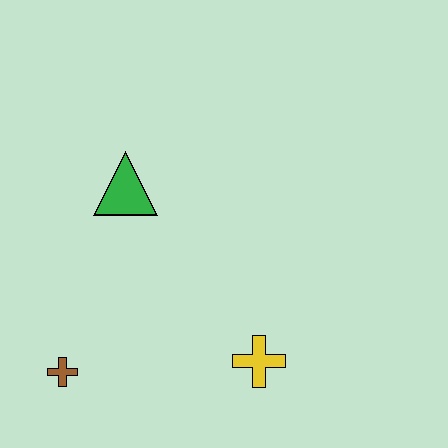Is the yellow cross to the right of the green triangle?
Yes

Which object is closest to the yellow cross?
The brown cross is closest to the yellow cross.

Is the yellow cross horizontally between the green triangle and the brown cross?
No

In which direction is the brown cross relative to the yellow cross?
The brown cross is to the left of the yellow cross.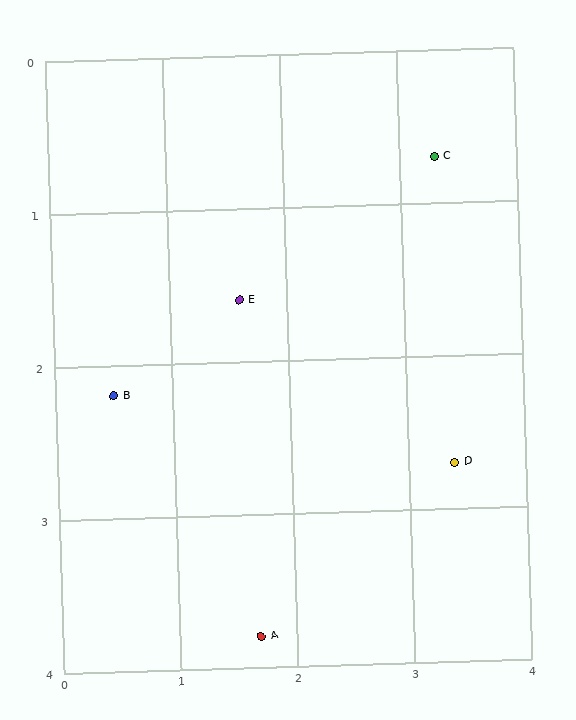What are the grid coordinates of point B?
Point B is at approximately (0.5, 2.2).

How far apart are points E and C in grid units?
Points E and C are about 1.9 grid units apart.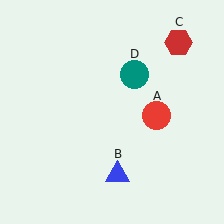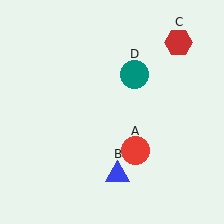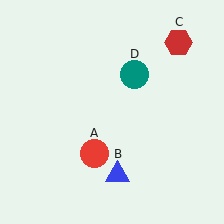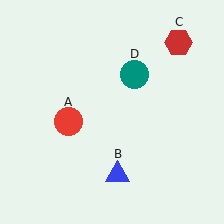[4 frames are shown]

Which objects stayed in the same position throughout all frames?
Blue triangle (object B) and red hexagon (object C) and teal circle (object D) remained stationary.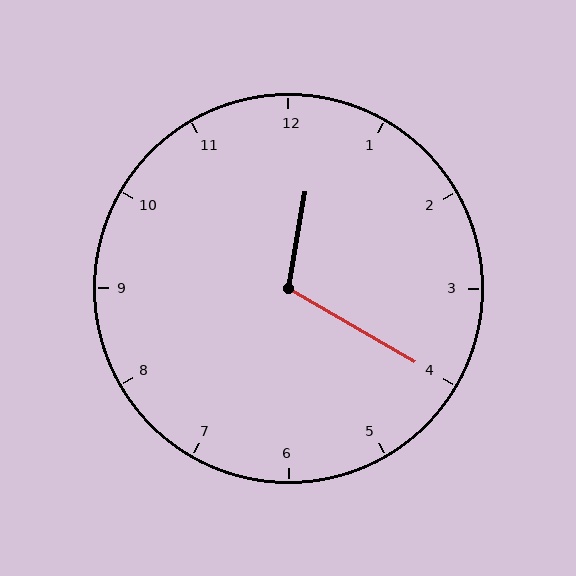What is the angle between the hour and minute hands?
Approximately 110 degrees.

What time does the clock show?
12:20.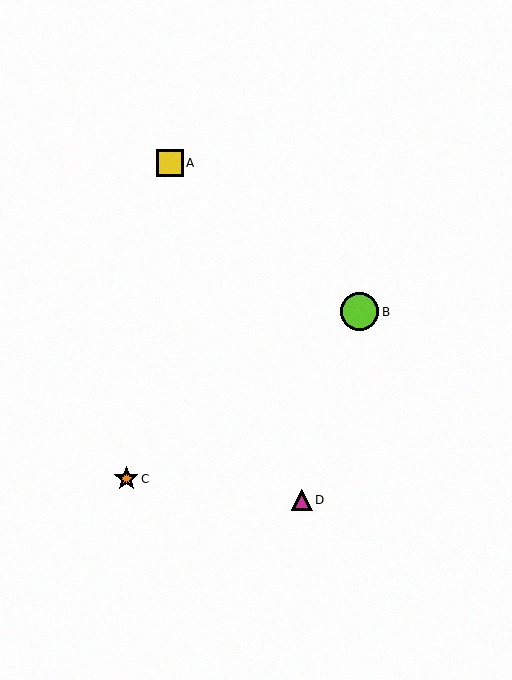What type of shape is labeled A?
Shape A is a yellow square.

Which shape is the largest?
The lime circle (labeled B) is the largest.